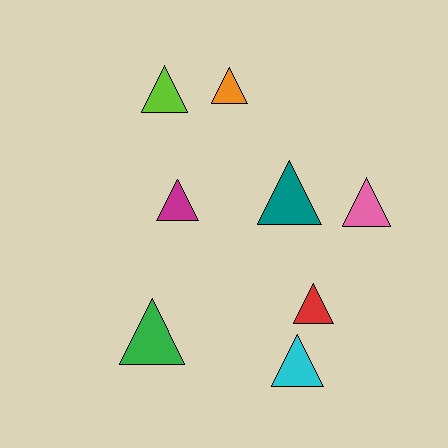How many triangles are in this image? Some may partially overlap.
There are 8 triangles.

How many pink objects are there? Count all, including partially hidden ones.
There is 1 pink object.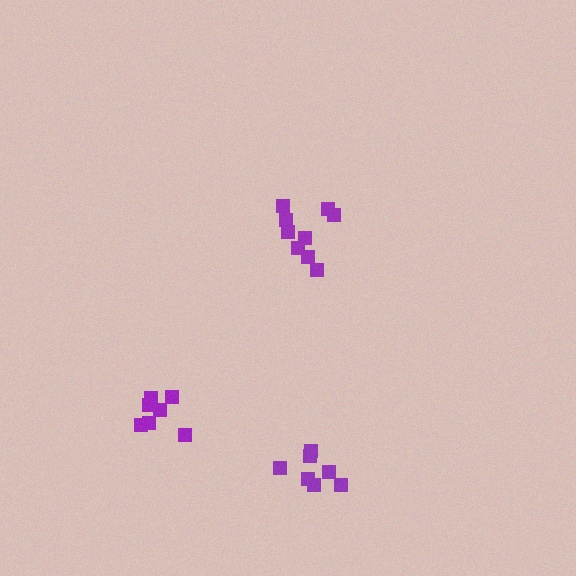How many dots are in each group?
Group 1: 7 dots, Group 2: 9 dots, Group 3: 7 dots (23 total).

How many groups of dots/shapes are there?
There are 3 groups.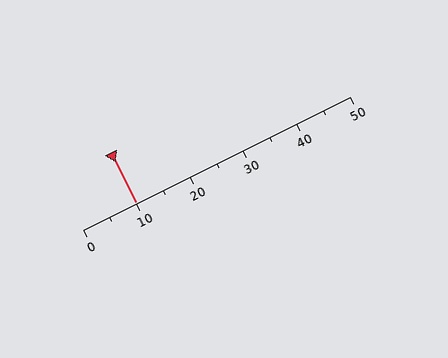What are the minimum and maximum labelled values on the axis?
The axis runs from 0 to 50.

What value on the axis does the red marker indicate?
The marker indicates approximately 10.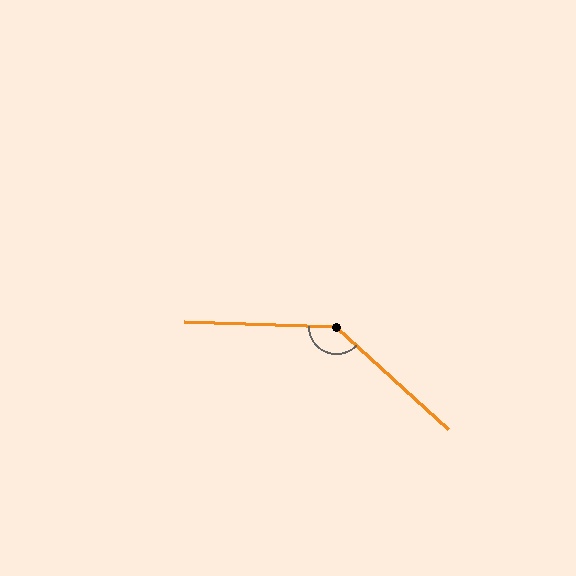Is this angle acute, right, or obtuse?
It is obtuse.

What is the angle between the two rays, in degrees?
Approximately 139 degrees.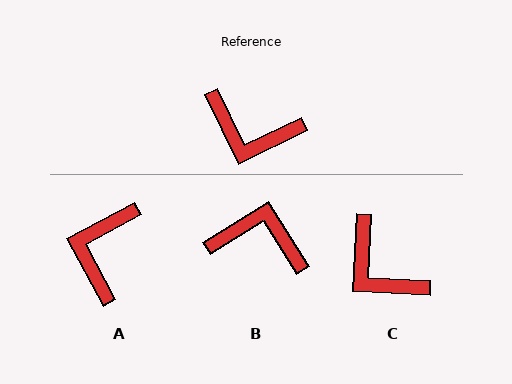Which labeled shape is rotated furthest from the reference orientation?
B, about 174 degrees away.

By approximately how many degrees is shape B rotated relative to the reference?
Approximately 174 degrees clockwise.